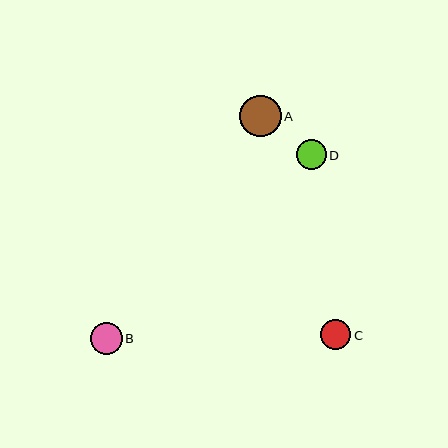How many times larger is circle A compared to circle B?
Circle A is approximately 1.3 times the size of circle B.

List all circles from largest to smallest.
From largest to smallest: A, B, C, D.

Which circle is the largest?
Circle A is the largest with a size of approximately 42 pixels.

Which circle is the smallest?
Circle D is the smallest with a size of approximately 30 pixels.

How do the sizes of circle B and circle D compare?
Circle B and circle D are approximately the same size.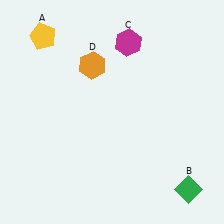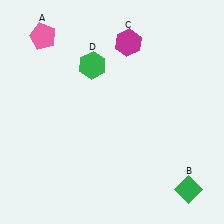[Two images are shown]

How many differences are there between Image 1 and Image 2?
There are 2 differences between the two images.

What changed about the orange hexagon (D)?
In Image 1, D is orange. In Image 2, it changed to green.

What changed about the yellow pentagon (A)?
In Image 1, A is yellow. In Image 2, it changed to pink.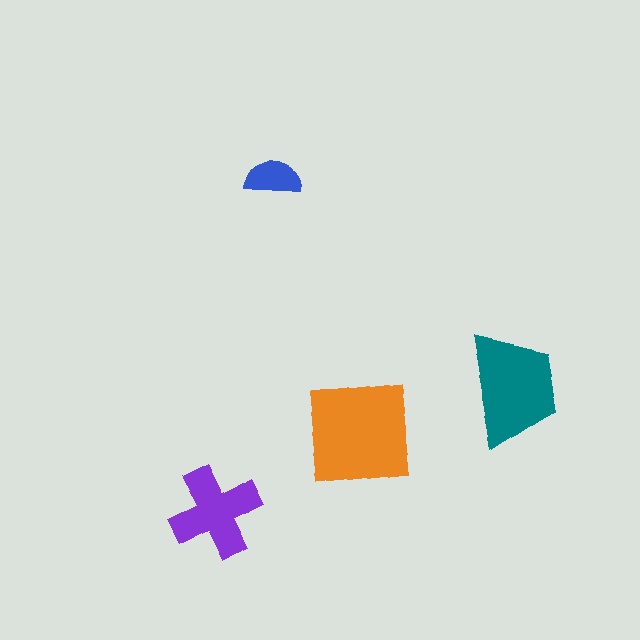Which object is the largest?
The orange square.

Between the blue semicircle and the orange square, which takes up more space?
The orange square.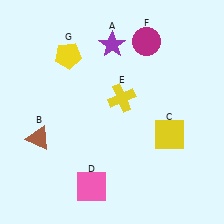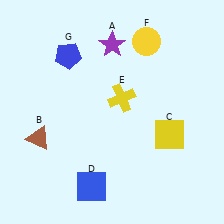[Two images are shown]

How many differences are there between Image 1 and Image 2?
There are 3 differences between the two images.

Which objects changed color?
D changed from pink to blue. F changed from magenta to yellow. G changed from yellow to blue.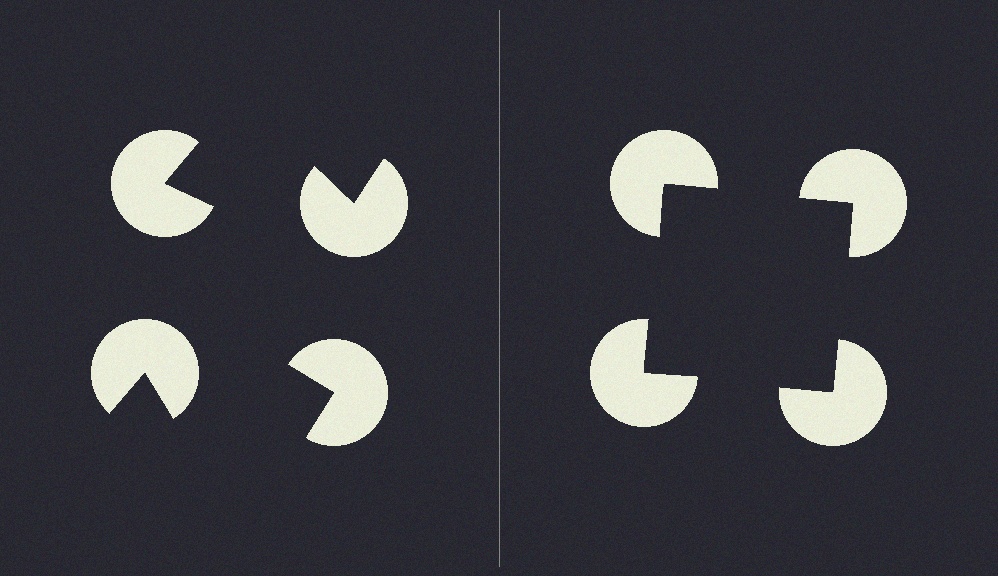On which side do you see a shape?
An illusory square appears on the right side. On the left side the wedge cuts are rotated, so no coherent shape forms.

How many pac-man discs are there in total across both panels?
8 — 4 on each side.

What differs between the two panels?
The pac-man discs are positioned identically on both sides; only the wedge orientations differ. On the right they align to a square; on the left they are misaligned.